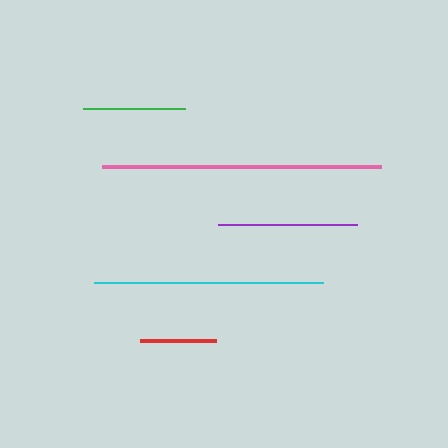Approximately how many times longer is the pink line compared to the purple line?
The pink line is approximately 2.0 times the length of the purple line.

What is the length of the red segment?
The red segment is approximately 76 pixels long.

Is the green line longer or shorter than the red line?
The green line is longer than the red line.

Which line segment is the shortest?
The red line is the shortest at approximately 76 pixels.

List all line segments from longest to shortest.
From longest to shortest: pink, cyan, purple, green, red.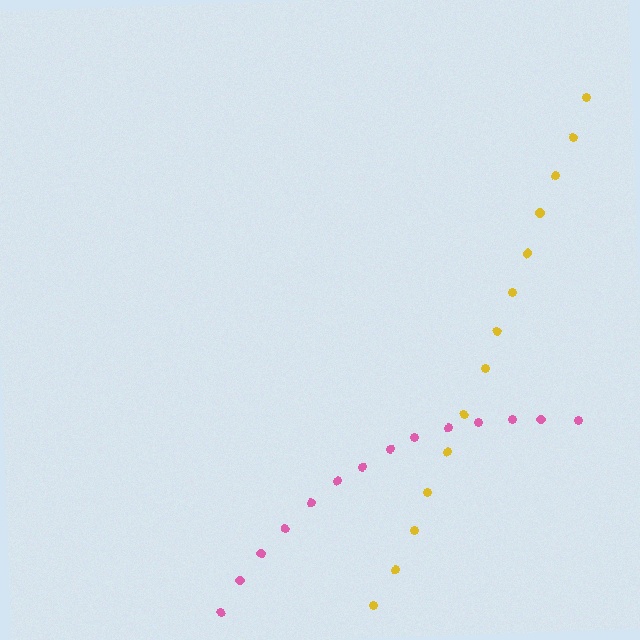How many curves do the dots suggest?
There are 2 distinct paths.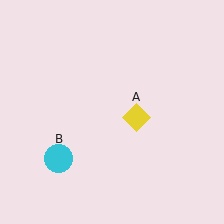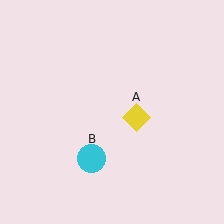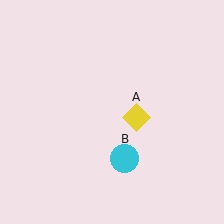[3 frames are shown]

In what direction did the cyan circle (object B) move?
The cyan circle (object B) moved right.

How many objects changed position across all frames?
1 object changed position: cyan circle (object B).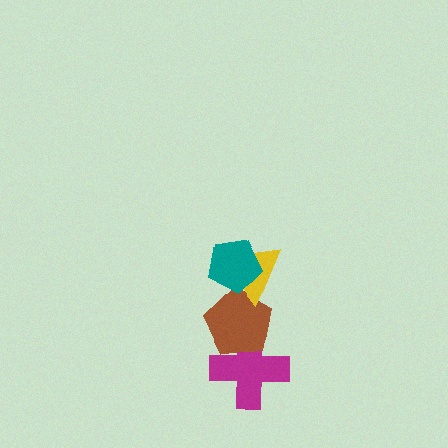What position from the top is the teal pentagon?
The teal pentagon is 1st from the top.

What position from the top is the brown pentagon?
The brown pentagon is 3rd from the top.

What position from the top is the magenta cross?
The magenta cross is 4th from the top.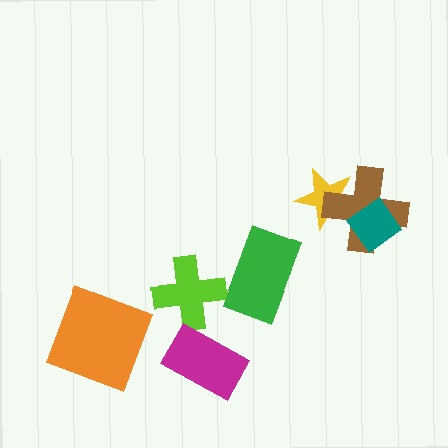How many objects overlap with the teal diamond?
1 object overlaps with the teal diamond.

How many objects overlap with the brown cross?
2 objects overlap with the brown cross.